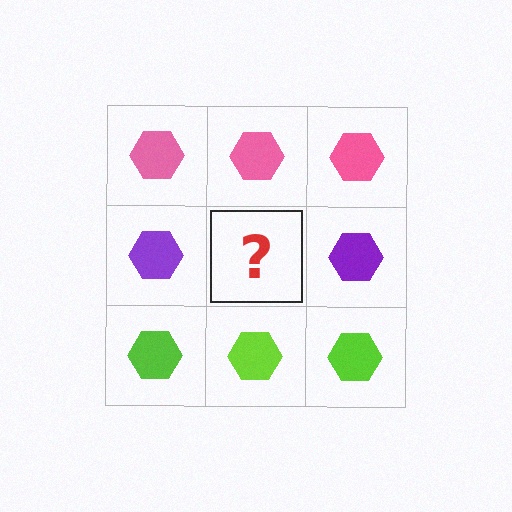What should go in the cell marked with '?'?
The missing cell should contain a purple hexagon.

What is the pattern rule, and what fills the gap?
The rule is that each row has a consistent color. The gap should be filled with a purple hexagon.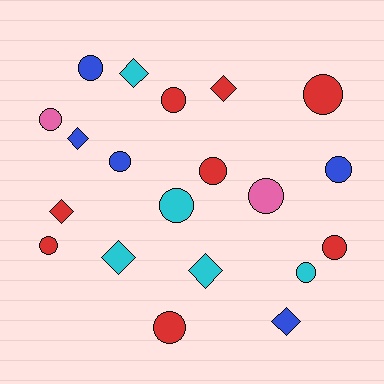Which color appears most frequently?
Red, with 8 objects.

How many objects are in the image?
There are 20 objects.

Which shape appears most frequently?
Circle, with 13 objects.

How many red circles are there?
There are 6 red circles.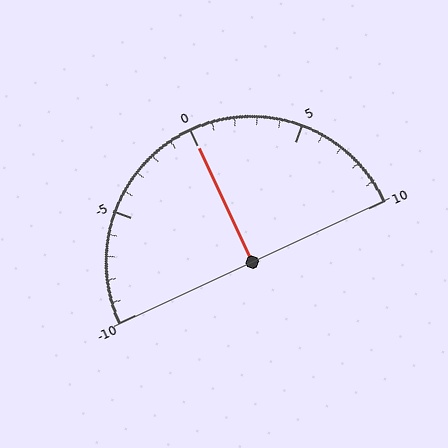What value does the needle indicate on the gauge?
The needle indicates approximately 0.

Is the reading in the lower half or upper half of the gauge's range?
The reading is in the upper half of the range (-10 to 10).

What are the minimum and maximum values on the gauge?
The gauge ranges from -10 to 10.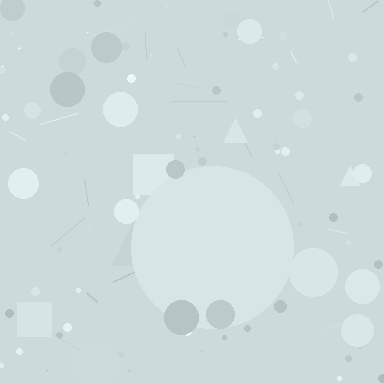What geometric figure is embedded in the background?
A circle is embedded in the background.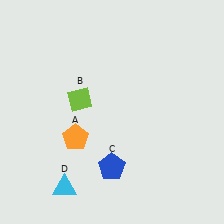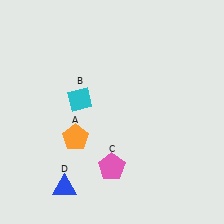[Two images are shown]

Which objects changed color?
B changed from lime to cyan. C changed from blue to pink. D changed from cyan to blue.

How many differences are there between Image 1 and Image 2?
There are 3 differences between the two images.